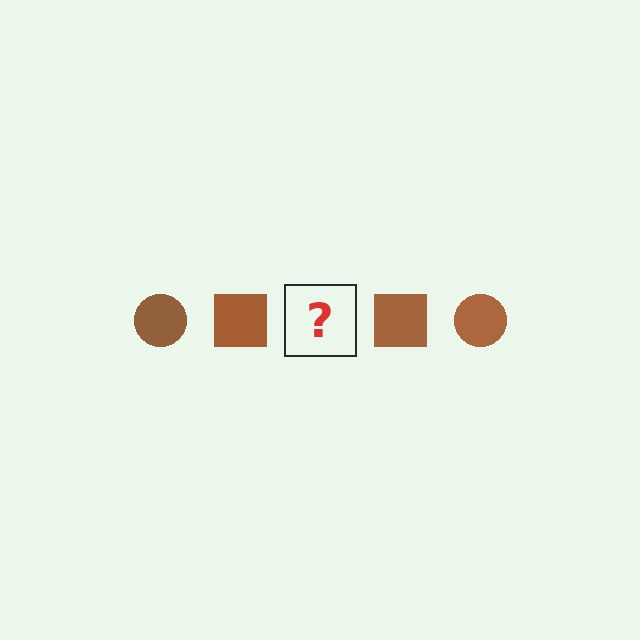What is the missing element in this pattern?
The missing element is a brown circle.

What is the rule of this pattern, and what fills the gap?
The rule is that the pattern cycles through circle, square shapes in brown. The gap should be filled with a brown circle.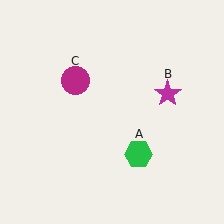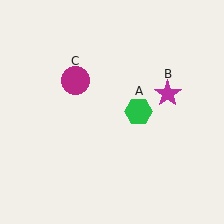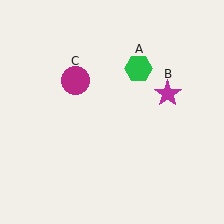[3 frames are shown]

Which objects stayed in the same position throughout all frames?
Magenta star (object B) and magenta circle (object C) remained stationary.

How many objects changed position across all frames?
1 object changed position: green hexagon (object A).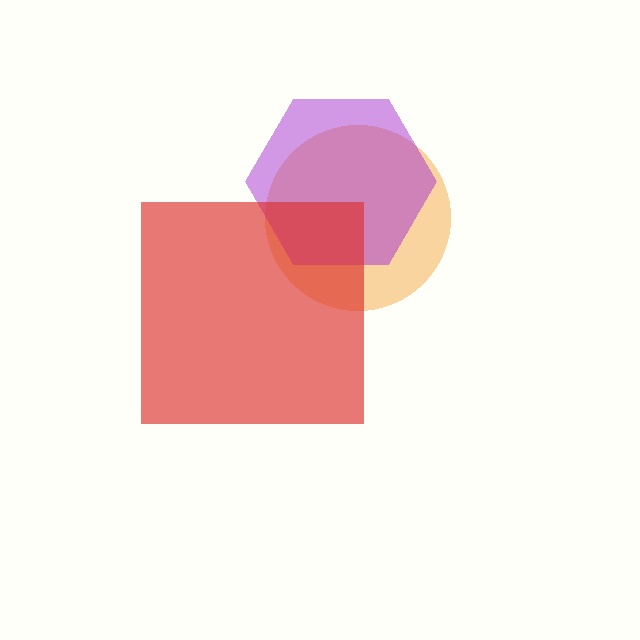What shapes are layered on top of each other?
The layered shapes are: an orange circle, a purple hexagon, a red square.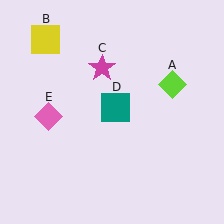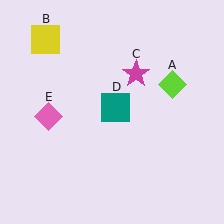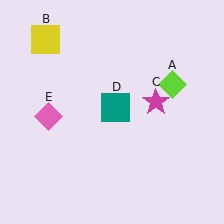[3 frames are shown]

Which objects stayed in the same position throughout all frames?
Lime diamond (object A) and yellow square (object B) and teal square (object D) and pink diamond (object E) remained stationary.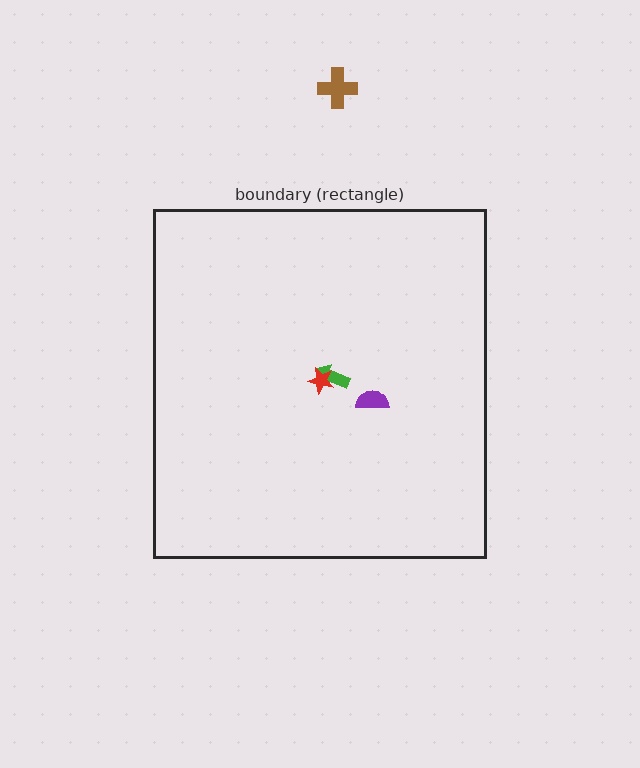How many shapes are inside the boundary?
3 inside, 1 outside.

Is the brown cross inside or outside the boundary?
Outside.